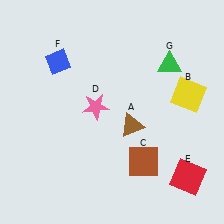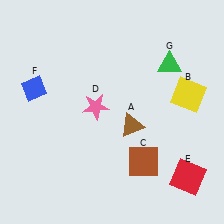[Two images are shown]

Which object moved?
The blue diamond (F) moved down.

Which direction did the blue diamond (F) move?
The blue diamond (F) moved down.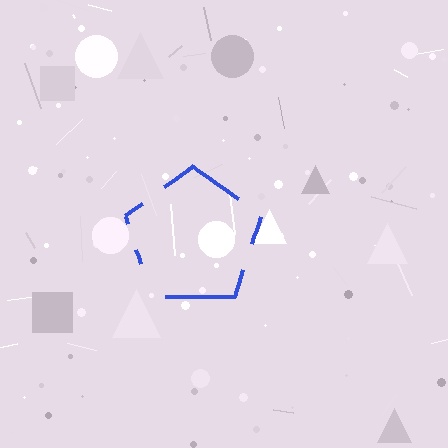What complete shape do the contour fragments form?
The contour fragments form a pentagon.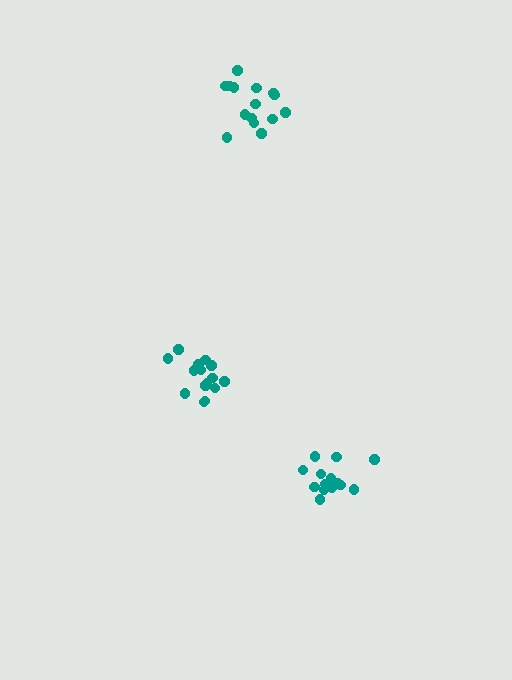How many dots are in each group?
Group 1: 15 dots, Group 2: 15 dots, Group 3: 14 dots (44 total).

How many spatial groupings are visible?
There are 3 spatial groupings.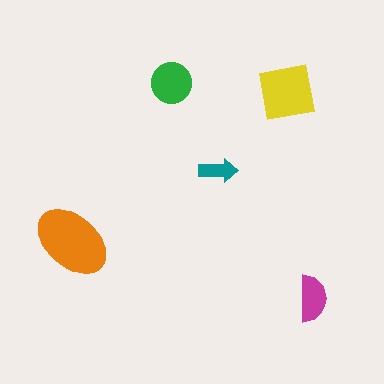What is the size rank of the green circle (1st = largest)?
3rd.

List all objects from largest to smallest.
The orange ellipse, the yellow square, the green circle, the magenta semicircle, the teal arrow.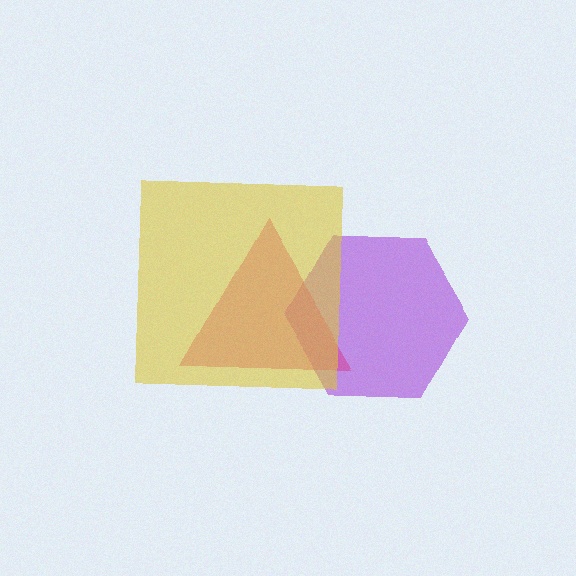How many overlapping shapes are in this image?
There are 3 overlapping shapes in the image.